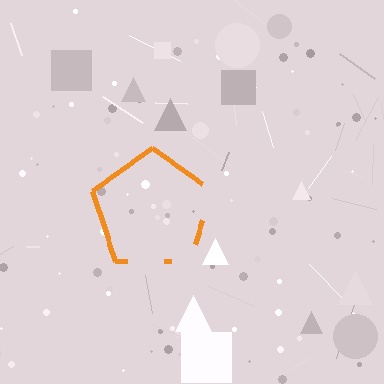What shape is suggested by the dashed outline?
The dashed outline suggests a pentagon.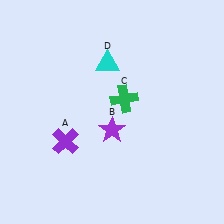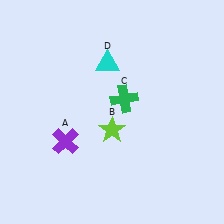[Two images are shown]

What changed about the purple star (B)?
In Image 1, B is purple. In Image 2, it changed to lime.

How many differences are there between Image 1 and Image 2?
There is 1 difference between the two images.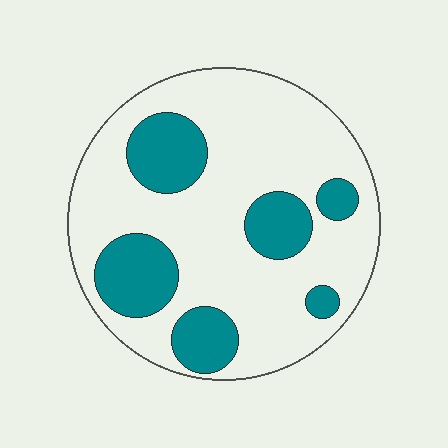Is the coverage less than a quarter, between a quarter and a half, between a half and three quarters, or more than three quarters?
Between a quarter and a half.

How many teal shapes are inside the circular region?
6.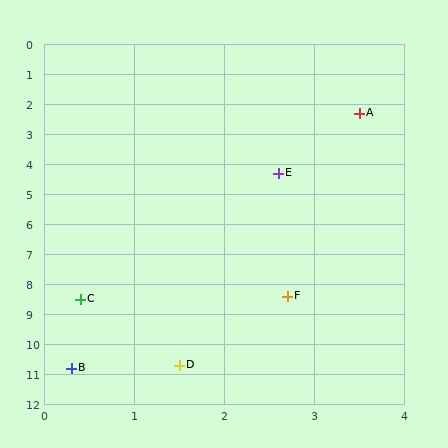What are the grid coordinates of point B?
Point B is at approximately (0.3, 10.8).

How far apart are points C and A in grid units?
Points C and A are about 6.9 grid units apart.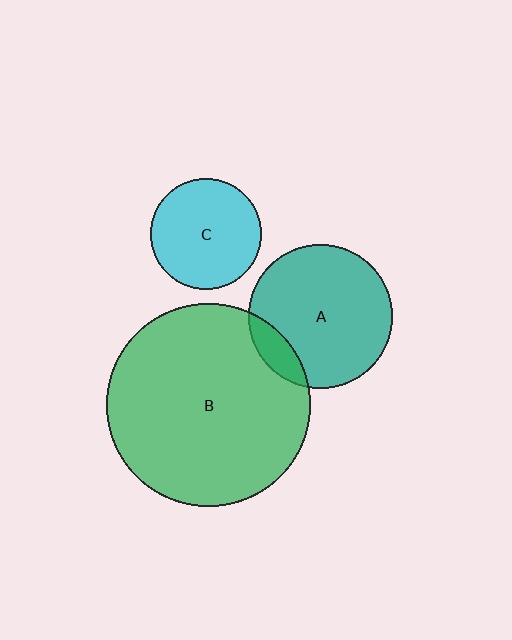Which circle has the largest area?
Circle B (green).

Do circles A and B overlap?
Yes.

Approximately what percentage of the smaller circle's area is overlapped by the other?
Approximately 10%.